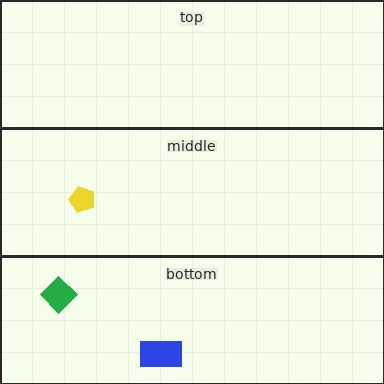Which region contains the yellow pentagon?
The middle region.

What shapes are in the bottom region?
The blue rectangle, the green diamond.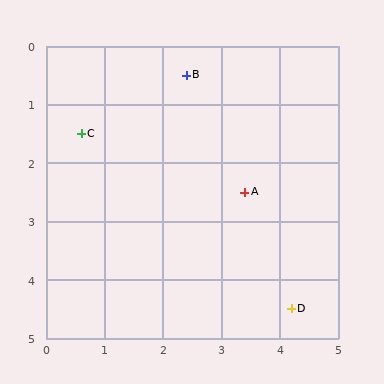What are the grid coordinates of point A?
Point A is at approximately (3.4, 2.5).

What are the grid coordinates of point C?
Point C is at approximately (0.6, 1.5).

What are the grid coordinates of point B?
Point B is at approximately (2.4, 0.5).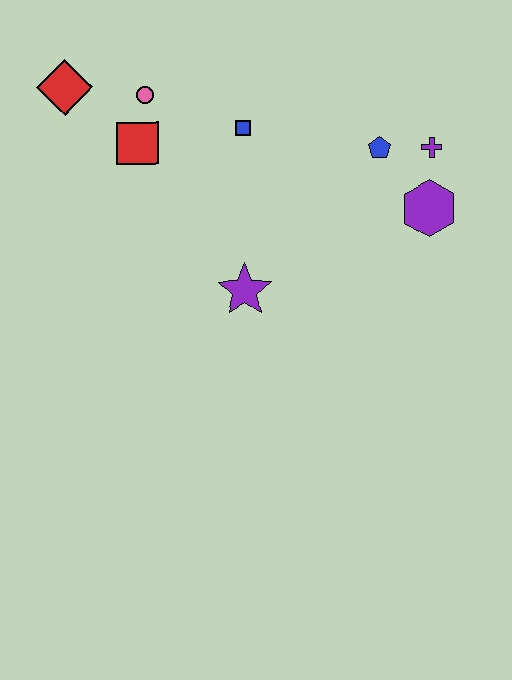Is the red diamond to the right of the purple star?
No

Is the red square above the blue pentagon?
Yes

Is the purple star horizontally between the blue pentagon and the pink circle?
Yes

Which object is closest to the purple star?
The blue square is closest to the purple star.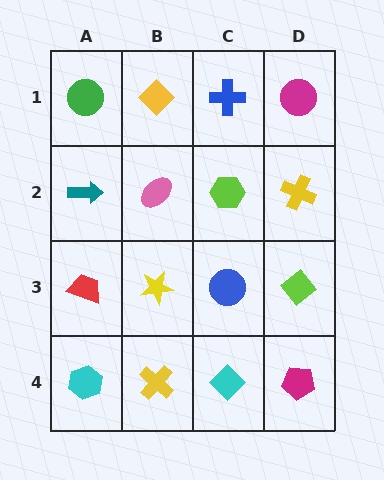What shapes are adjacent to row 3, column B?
A pink ellipse (row 2, column B), a yellow cross (row 4, column B), a red trapezoid (row 3, column A), a blue circle (row 3, column C).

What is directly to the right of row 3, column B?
A blue circle.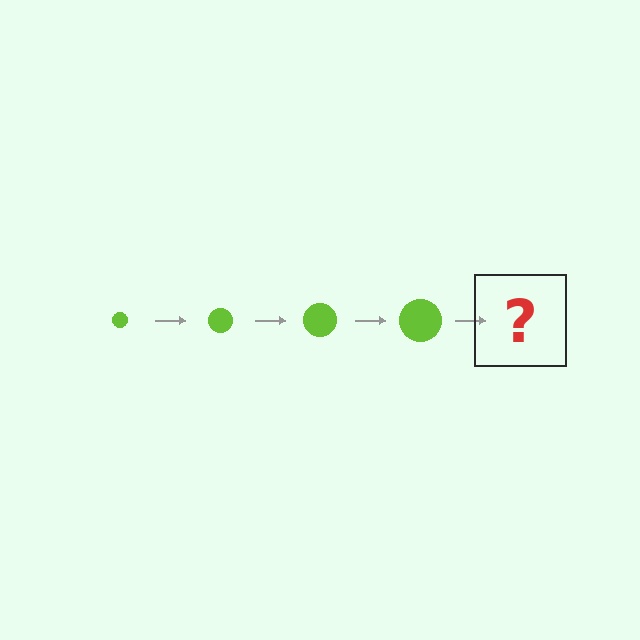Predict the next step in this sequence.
The next step is a lime circle, larger than the previous one.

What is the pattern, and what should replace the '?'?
The pattern is that the circle gets progressively larger each step. The '?' should be a lime circle, larger than the previous one.